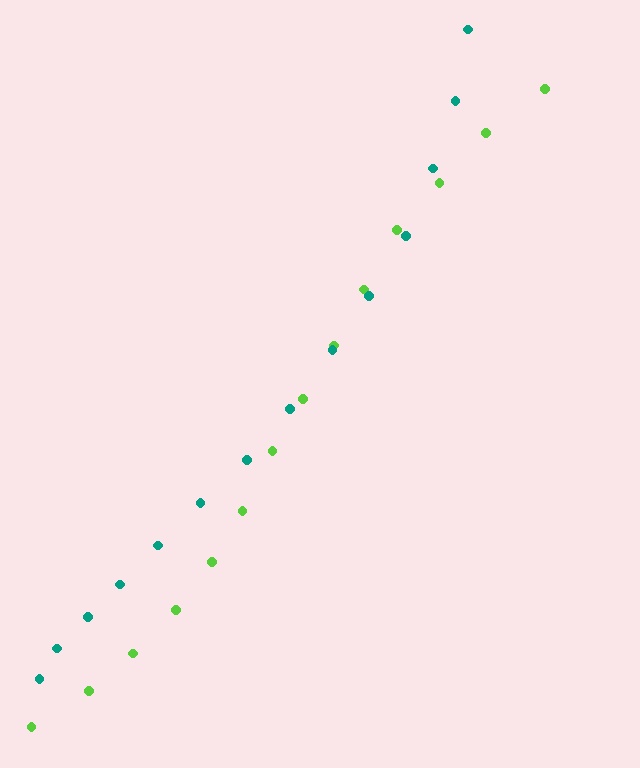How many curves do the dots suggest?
There are 2 distinct paths.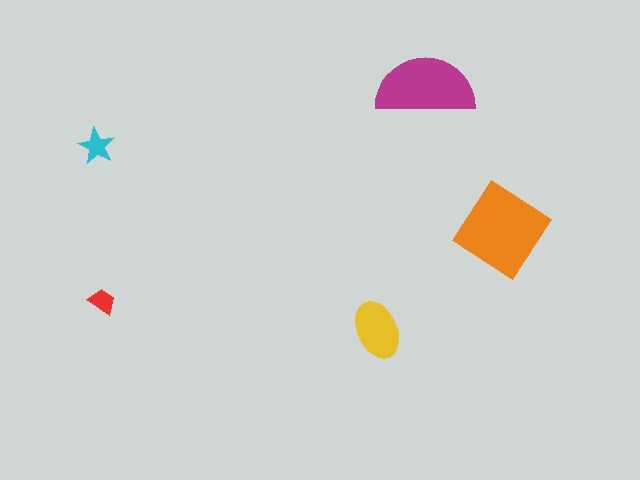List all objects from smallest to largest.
The red trapezoid, the cyan star, the yellow ellipse, the magenta semicircle, the orange diamond.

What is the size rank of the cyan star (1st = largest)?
4th.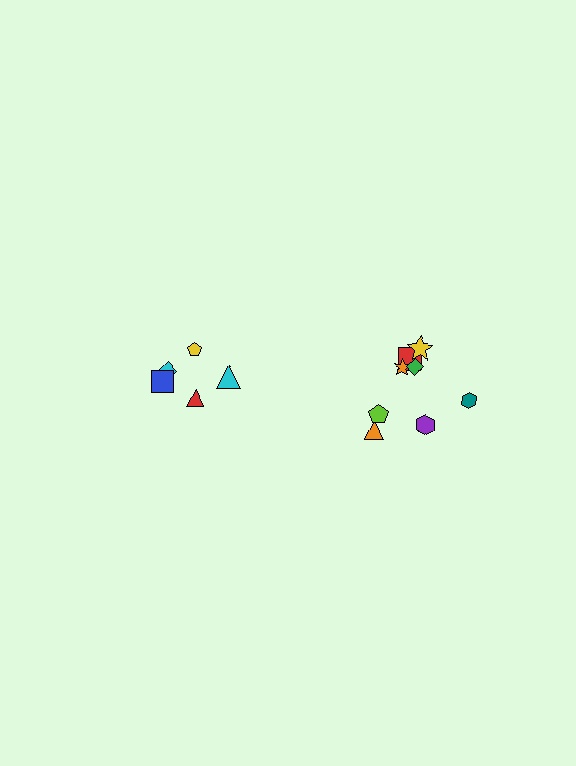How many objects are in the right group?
There are 8 objects.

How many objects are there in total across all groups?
There are 13 objects.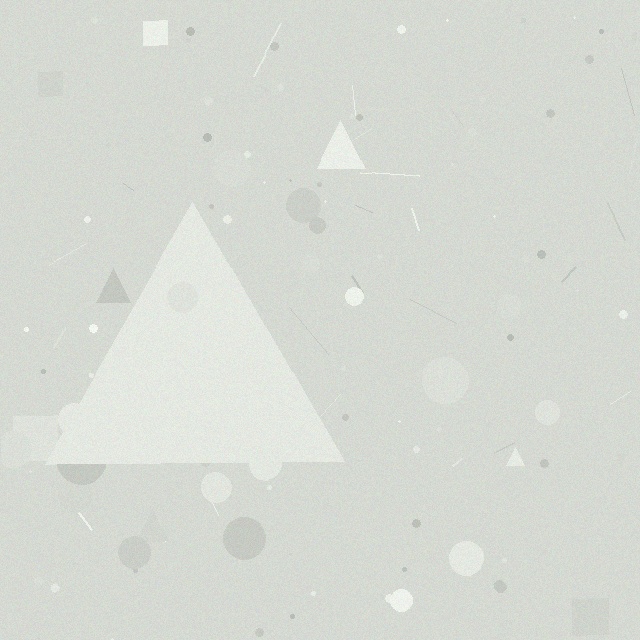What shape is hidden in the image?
A triangle is hidden in the image.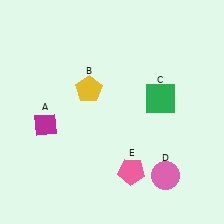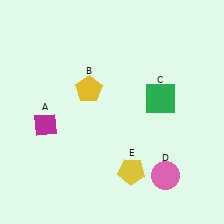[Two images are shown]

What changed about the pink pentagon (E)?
In Image 1, E is pink. In Image 2, it changed to yellow.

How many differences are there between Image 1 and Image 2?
There is 1 difference between the two images.